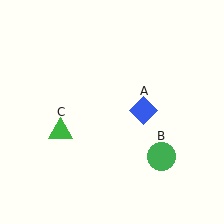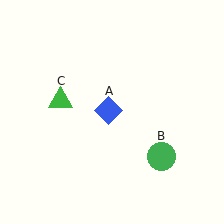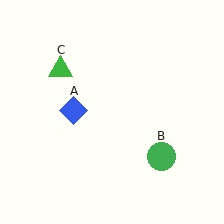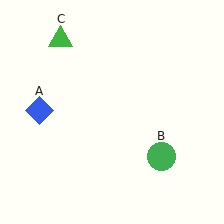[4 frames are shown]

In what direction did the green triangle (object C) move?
The green triangle (object C) moved up.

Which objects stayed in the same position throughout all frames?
Green circle (object B) remained stationary.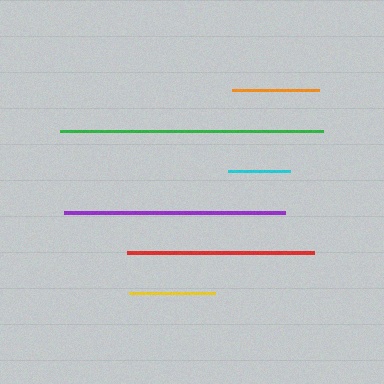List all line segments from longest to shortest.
From longest to shortest: green, purple, red, orange, yellow, cyan.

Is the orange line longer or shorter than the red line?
The red line is longer than the orange line.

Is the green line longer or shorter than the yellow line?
The green line is longer than the yellow line.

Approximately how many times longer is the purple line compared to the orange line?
The purple line is approximately 2.5 times the length of the orange line.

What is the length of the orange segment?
The orange segment is approximately 88 pixels long.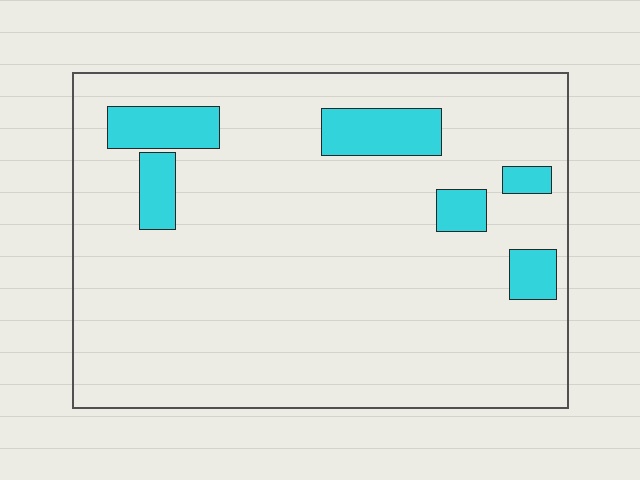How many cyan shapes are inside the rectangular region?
6.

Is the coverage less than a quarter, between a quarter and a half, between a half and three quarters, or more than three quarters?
Less than a quarter.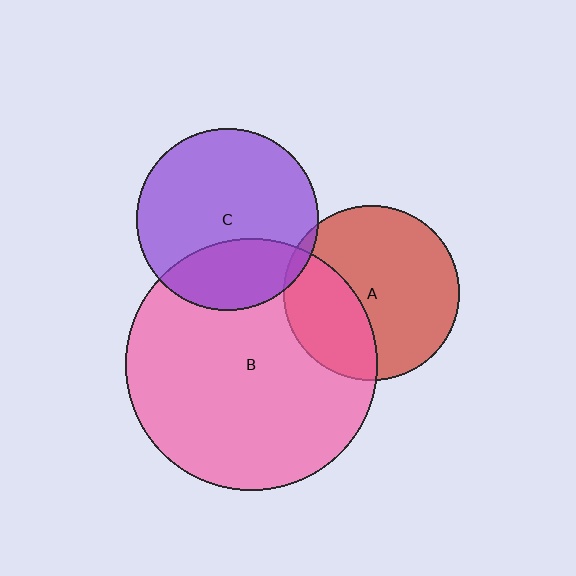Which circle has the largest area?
Circle B (pink).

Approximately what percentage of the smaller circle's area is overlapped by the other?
Approximately 5%.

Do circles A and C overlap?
Yes.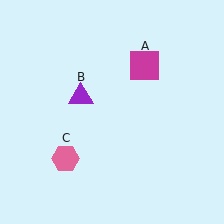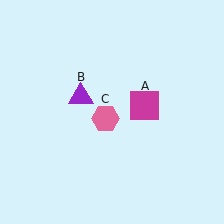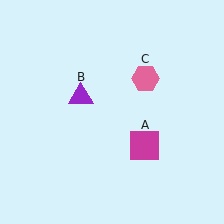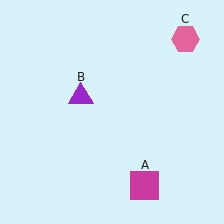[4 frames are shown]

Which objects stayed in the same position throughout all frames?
Purple triangle (object B) remained stationary.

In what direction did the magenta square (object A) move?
The magenta square (object A) moved down.